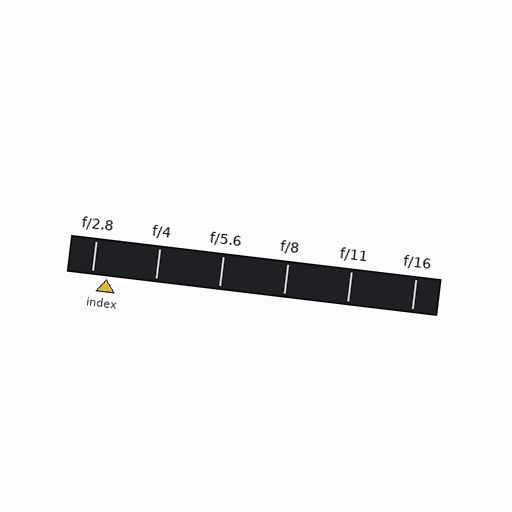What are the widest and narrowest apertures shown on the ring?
The widest aperture shown is f/2.8 and the narrowest is f/16.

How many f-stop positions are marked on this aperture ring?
There are 6 f-stop positions marked.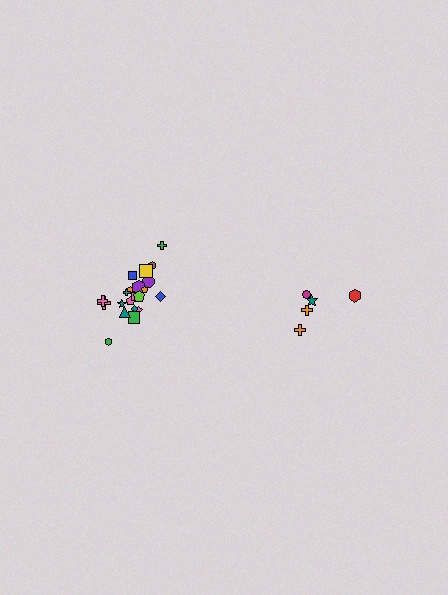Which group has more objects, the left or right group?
The left group.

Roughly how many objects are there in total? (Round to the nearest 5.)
Roughly 25 objects in total.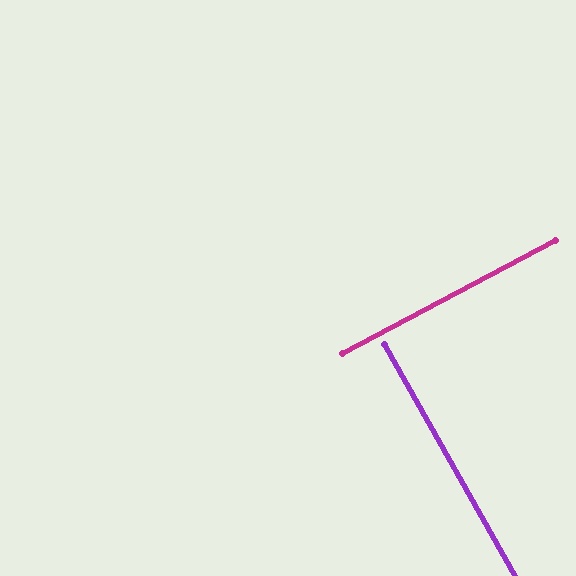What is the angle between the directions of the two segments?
Approximately 89 degrees.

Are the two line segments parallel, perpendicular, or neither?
Perpendicular — they meet at approximately 89°.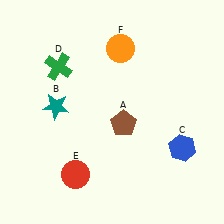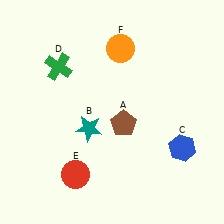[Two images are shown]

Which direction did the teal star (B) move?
The teal star (B) moved right.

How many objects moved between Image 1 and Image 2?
1 object moved between the two images.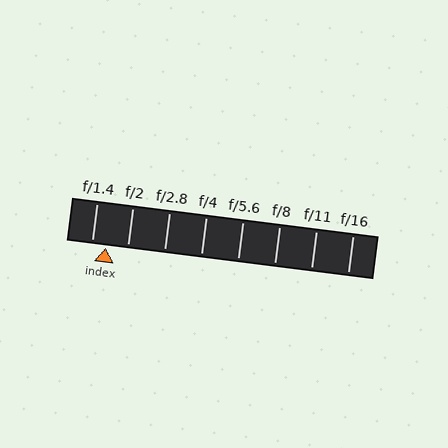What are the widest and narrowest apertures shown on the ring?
The widest aperture shown is f/1.4 and the narrowest is f/16.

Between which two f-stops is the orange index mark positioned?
The index mark is between f/1.4 and f/2.